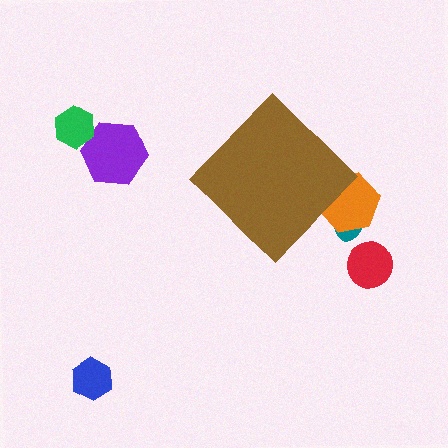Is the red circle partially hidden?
No, the red circle is fully visible.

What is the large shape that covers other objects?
A brown diamond.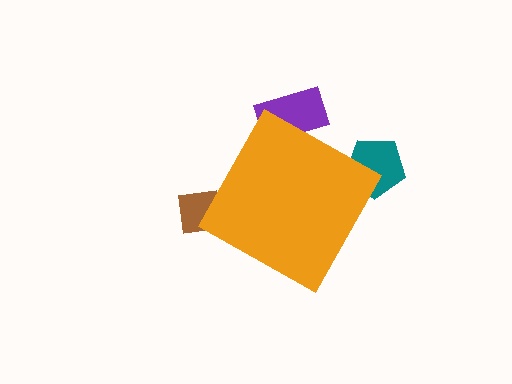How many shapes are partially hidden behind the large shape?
3 shapes are partially hidden.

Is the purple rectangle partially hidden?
Yes, the purple rectangle is partially hidden behind the orange diamond.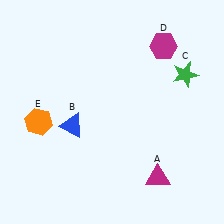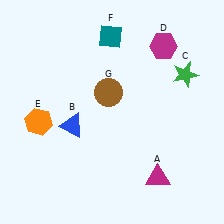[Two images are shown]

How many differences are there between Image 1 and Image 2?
There are 2 differences between the two images.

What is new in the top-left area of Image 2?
A brown circle (G) was added in the top-left area of Image 2.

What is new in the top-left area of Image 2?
A teal diamond (F) was added in the top-left area of Image 2.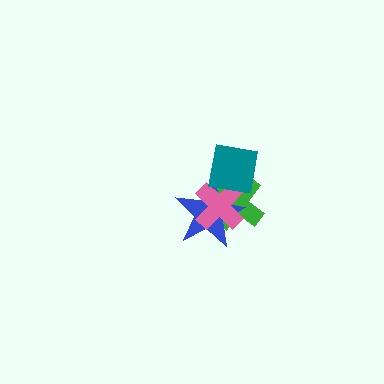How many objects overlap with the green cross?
3 objects overlap with the green cross.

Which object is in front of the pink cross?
The teal square is in front of the pink cross.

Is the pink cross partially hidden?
Yes, it is partially covered by another shape.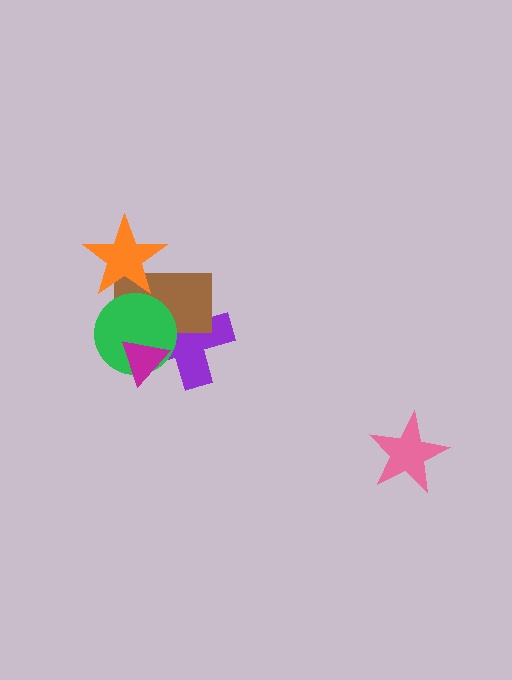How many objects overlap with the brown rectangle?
4 objects overlap with the brown rectangle.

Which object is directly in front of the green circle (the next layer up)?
The magenta triangle is directly in front of the green circle.